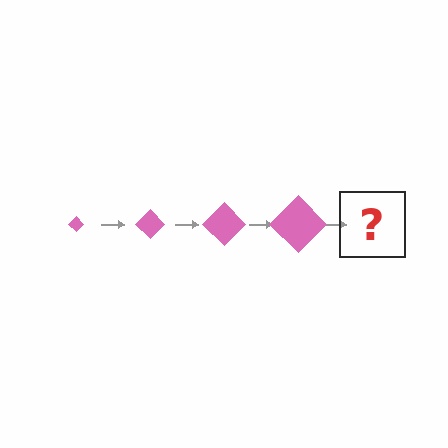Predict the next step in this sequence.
The next step is a pink diamond, larger than the previous one.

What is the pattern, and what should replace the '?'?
The pattern is that the diamond gets progressively larger each step. The '?' should be a pink diamond, larger than the previous one.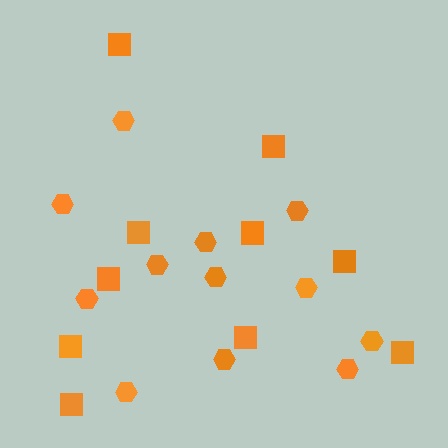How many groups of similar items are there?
There are 2 groups: one group of hexagons (12) and one group of squares (10).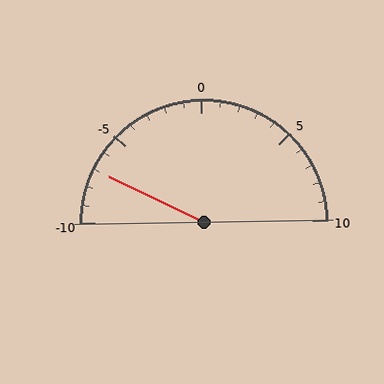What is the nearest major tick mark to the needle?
The nearest major tick mark is -5.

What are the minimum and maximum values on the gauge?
The gauge ranges from -10 to 10.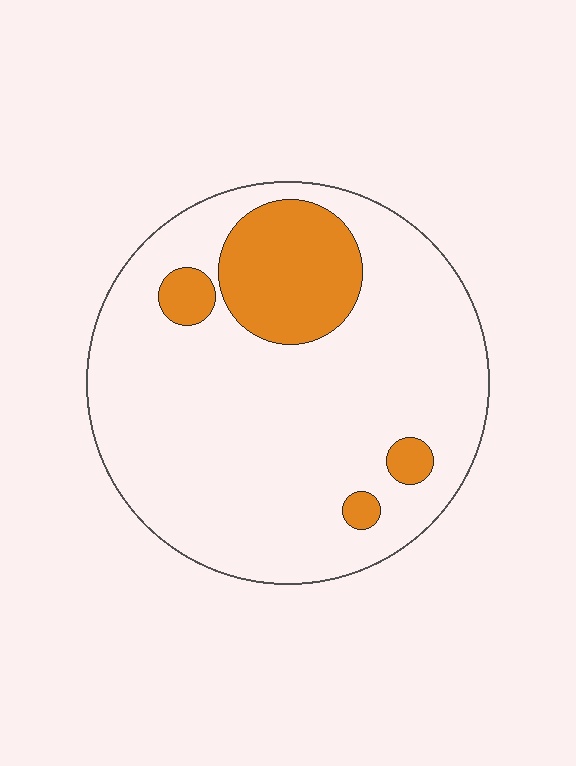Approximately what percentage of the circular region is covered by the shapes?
Approximately 15%.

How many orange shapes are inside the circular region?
4.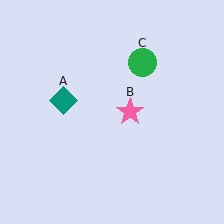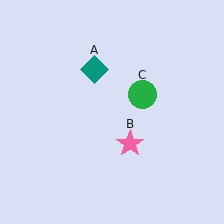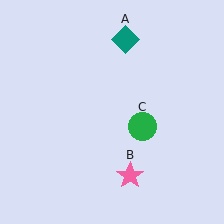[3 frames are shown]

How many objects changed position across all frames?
3 objects changed position: teal diamond (object A), pink star (object B), green circle (object C).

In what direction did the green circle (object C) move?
The green circle (object C) moved down.